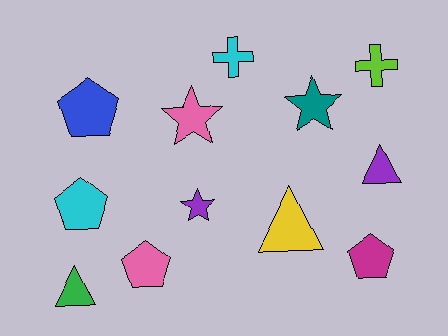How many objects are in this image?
There are 12 objects.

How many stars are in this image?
There are 3 stars.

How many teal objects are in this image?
There is 1 teal object.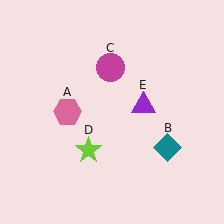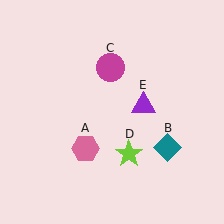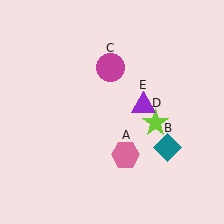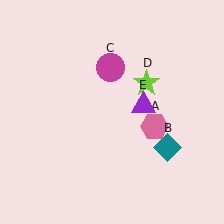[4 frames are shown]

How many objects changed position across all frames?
2 objects changed position: pink hexagon (object A), lime star (object D).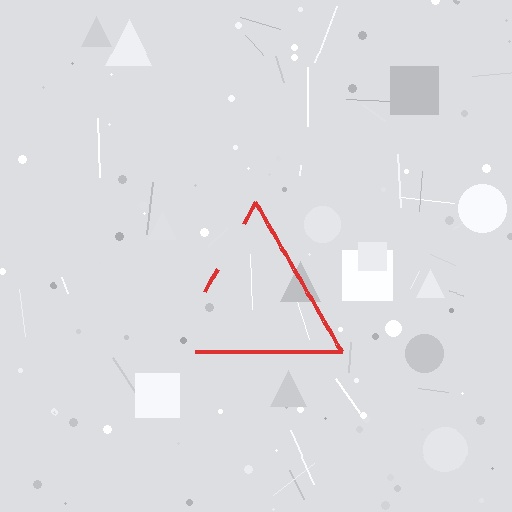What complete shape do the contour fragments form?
The contour fragments form a triangle.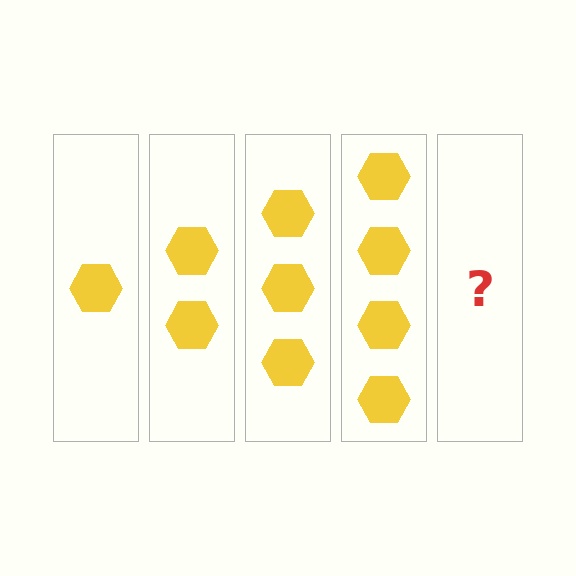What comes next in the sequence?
The next element should be 5 hexagons.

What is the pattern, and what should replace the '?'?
The pattern is that each step adds one more hexagon. The '?' should be 5 hexagons.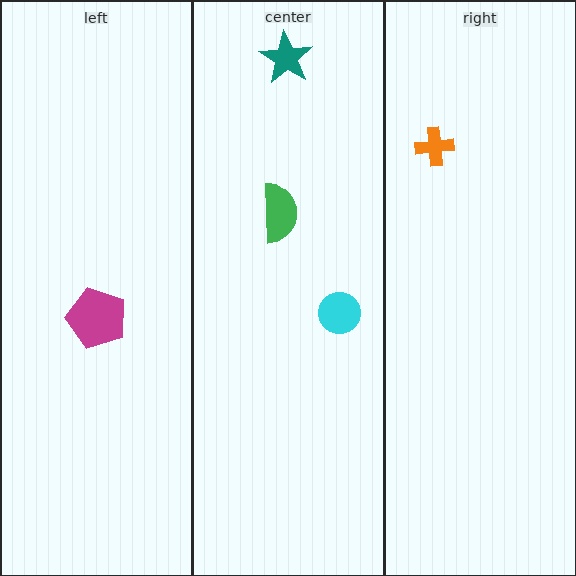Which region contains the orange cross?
The right region.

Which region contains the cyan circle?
The center region.